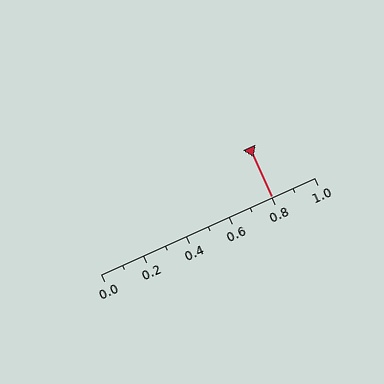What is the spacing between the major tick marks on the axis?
The major ticks are spaced 0.2 apart.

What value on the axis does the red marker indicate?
The marker indicates approximately 0.8.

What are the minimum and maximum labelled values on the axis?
The axis runs from 0.0 to 1.0.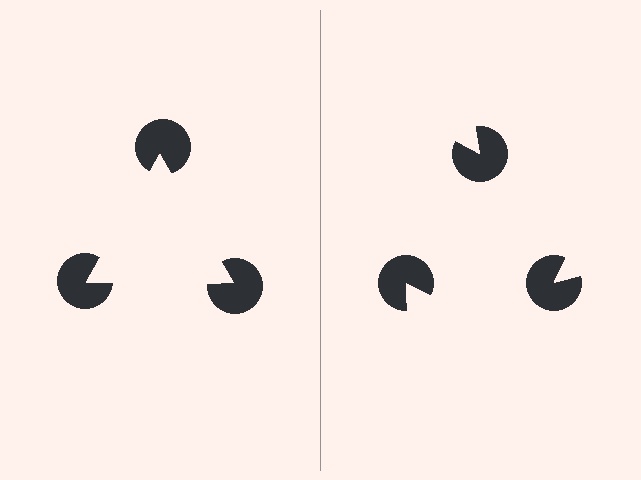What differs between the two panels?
The pac-man discs are positioned identically on both sides; only the wedge orientations differ. On the left they align to a triangle; on the right they are misaligned.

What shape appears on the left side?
An illusory triangle.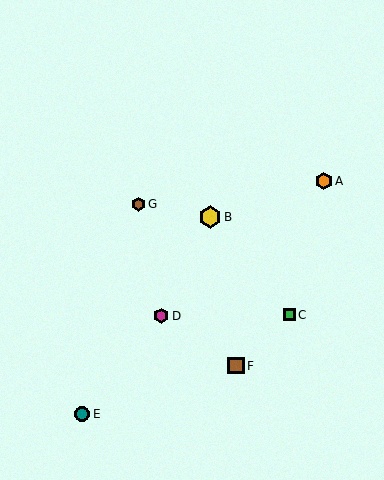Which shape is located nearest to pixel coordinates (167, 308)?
The magenta hexagon (labeled D) at (161, 316) is nearest to that location.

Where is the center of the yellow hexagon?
The center of the yellow hexagon is at (210, 217).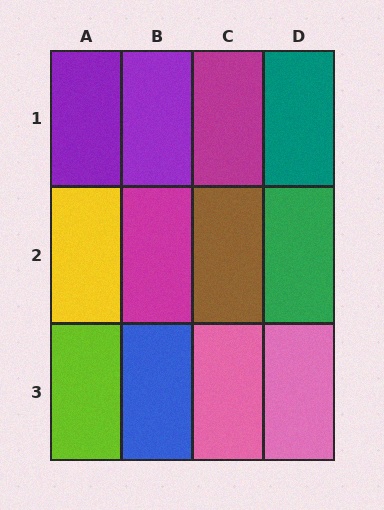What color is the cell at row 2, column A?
Yellow.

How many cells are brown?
1 cell is brown.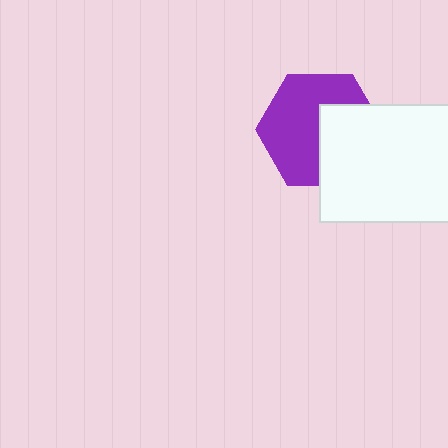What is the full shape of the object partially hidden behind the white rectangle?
The partially hidden object is a purple hexagon.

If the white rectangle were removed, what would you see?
You would see the complete purple hexagon.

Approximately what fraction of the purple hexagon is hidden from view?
Roughly 39% of the purple hexagon is hidden behind the white rectangle.